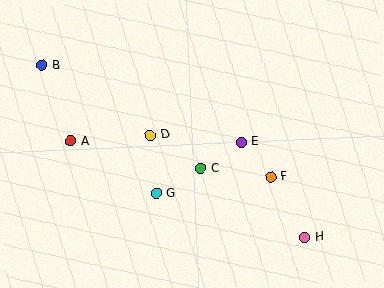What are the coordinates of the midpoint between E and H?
The midpoint between E and H is at (273, 190).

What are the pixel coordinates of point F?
Point F is at (271, 177).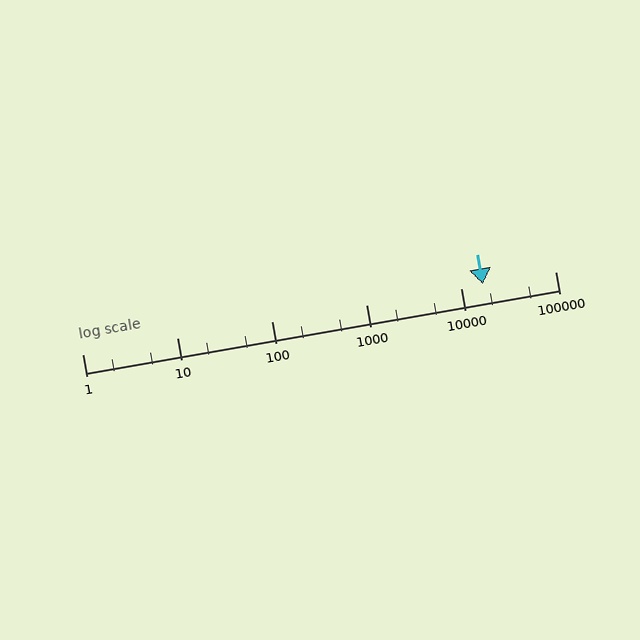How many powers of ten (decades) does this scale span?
The scale spans 5 decades, from 1 to 100000.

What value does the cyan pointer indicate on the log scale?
The pointer indicates approximately 17000.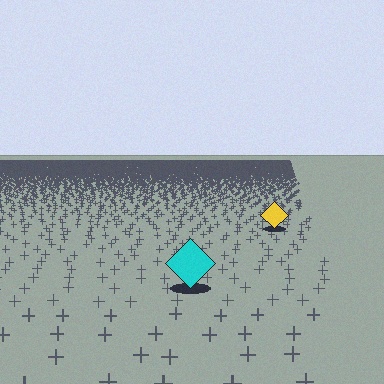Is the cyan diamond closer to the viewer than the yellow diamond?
Yes. The cyan diamond is closer — you can tell from the texture gradient: the ground texture is coarser near it.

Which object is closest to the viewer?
The cyan diamond is closest. The texture marks near it are larger and more spread out.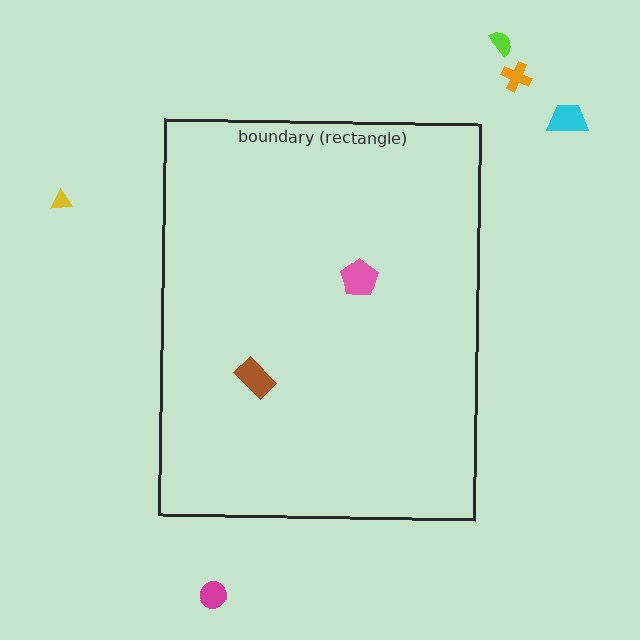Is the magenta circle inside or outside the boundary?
Outside.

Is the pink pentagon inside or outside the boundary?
Inside.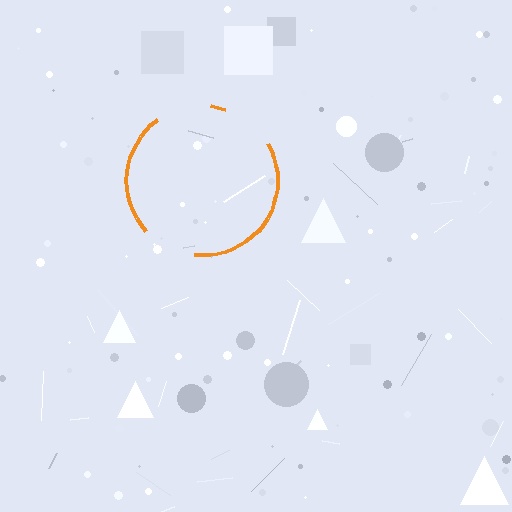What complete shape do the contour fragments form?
The contour fragments form a circle.